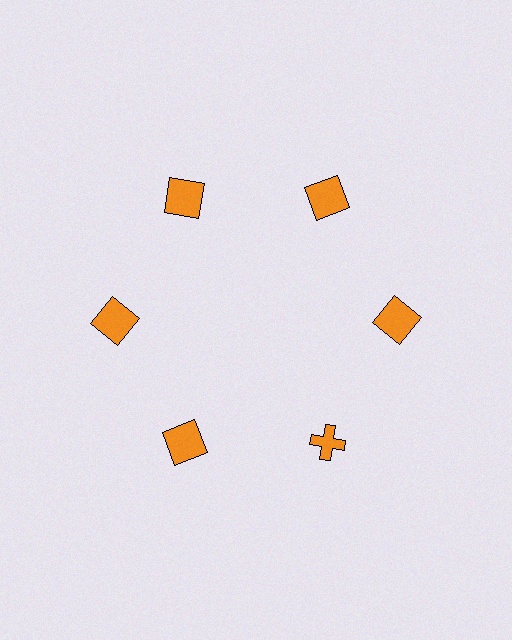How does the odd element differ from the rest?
It has a different shape: cross instead of square.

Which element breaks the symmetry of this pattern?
The orange cross at roughly the 5 o'clock position breaks the symmetry. All other shapes are orange squares.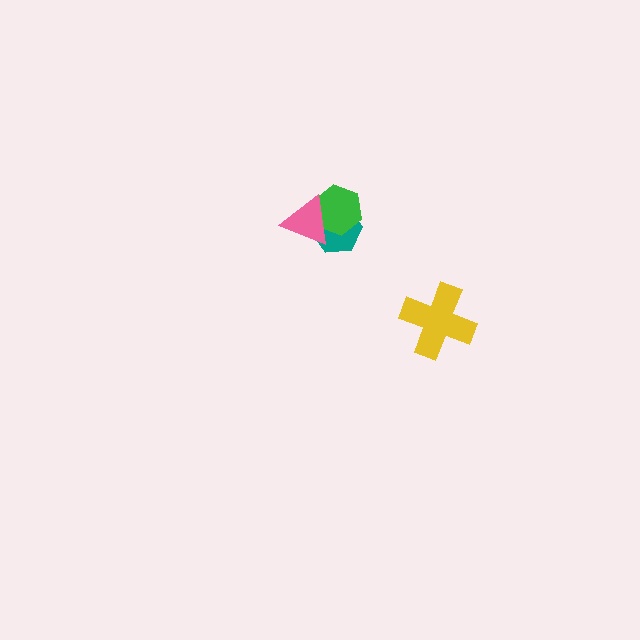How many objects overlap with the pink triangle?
2 objects overlap with the pink triangle.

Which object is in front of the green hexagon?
The pink triangle is in front of the green hexagon.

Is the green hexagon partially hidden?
Yes, it is partially covered by another shape.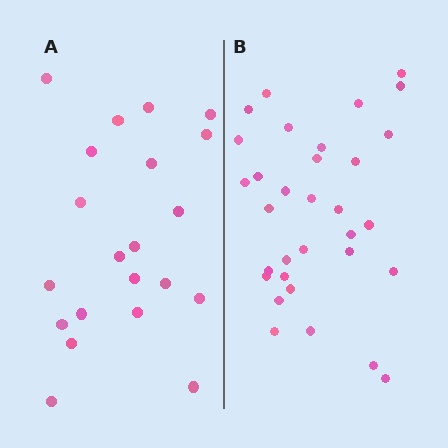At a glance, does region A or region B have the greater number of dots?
Region B (the right region) has more dots.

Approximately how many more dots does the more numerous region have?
Region B has roughly 12 or so more dots than region A.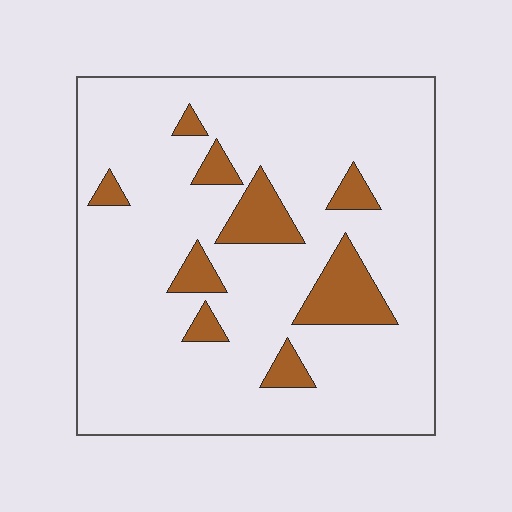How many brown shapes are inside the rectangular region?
9.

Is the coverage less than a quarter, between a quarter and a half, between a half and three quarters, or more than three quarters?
Less than a quarter.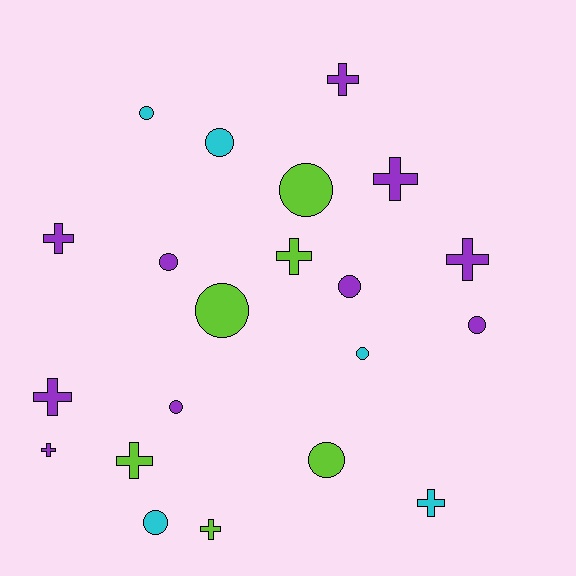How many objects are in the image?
There are 21 objects.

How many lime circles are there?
There are 3 lime circles.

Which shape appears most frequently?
Circle, with 11 objects.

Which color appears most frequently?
Purple, with 10 objects.